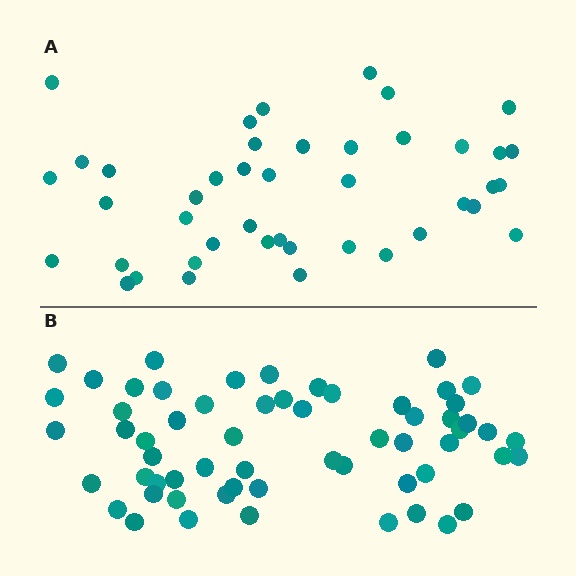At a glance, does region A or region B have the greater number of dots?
Region B (the bottom region) has more dots.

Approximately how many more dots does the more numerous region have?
Region B has approximately 15 more dots than region A.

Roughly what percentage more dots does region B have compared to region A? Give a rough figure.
About 40% more.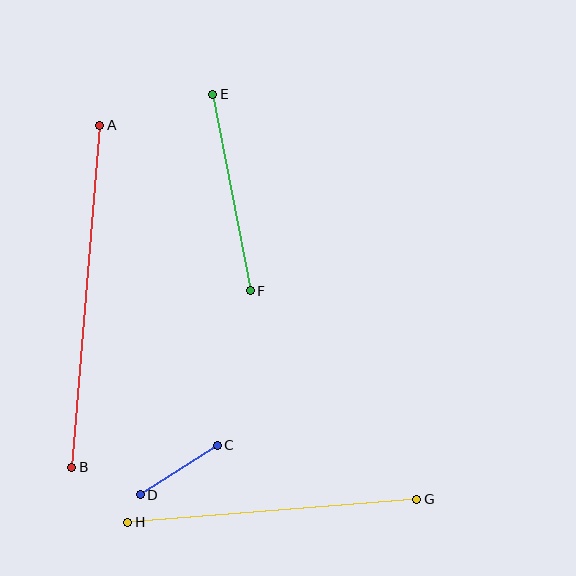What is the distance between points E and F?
The distance is approximately 200 pixels.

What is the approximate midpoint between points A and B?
The midpoint is at approximately (86, 296) pixels.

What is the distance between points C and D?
The distance is approximately 92 pixels.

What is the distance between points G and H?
The distance is approximately 289 pixels.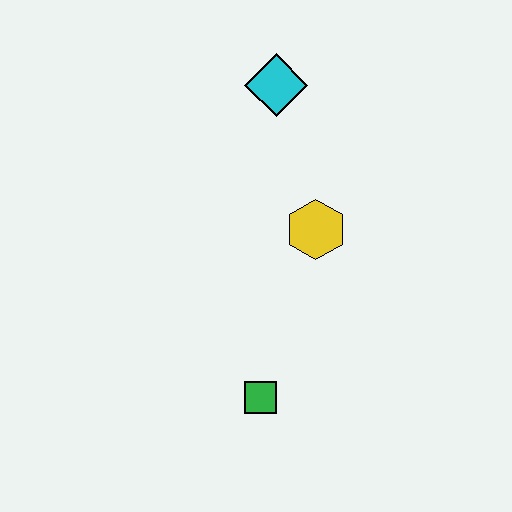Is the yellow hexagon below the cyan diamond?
Yes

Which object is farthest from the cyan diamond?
The green square is farthest from the cyan diamond.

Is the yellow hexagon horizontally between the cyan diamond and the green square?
No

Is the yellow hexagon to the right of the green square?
Yes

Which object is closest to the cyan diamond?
The yellow hexagon is closest to the cyan diamond.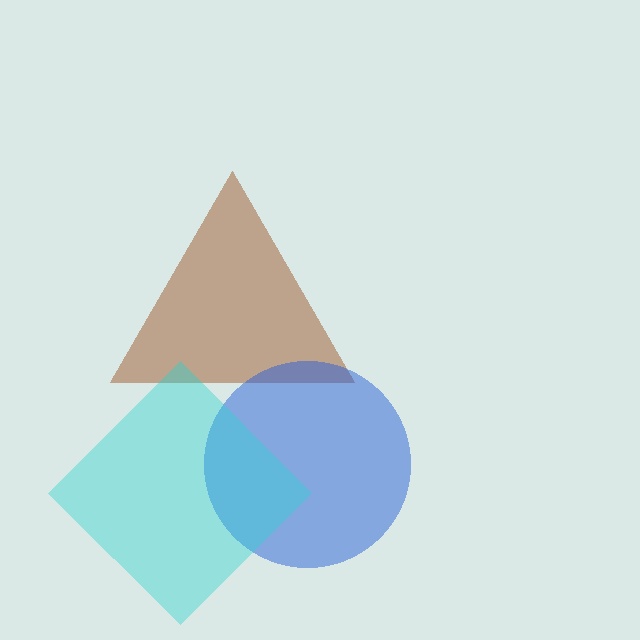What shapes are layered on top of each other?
The layered shapes are: a brown triangle, a blue circle, a cyan diamond.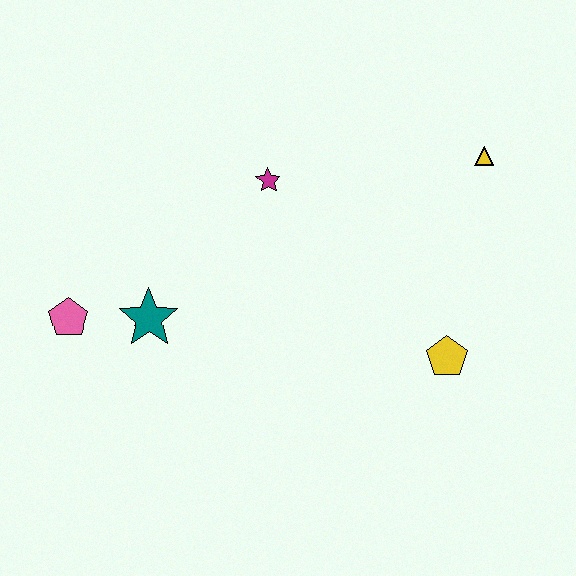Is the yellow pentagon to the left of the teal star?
No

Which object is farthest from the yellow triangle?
The pink pentagon is farthest from the yellow triangle.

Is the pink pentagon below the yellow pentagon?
No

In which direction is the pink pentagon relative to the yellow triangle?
The pink pentagon is to the left of the yellow triangle.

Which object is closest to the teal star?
The pink pentagon is closest to the teal star.